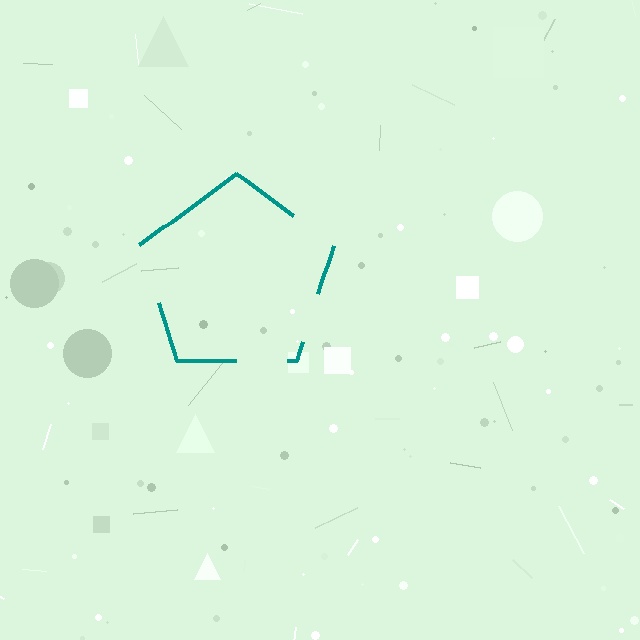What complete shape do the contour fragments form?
The contour fragments form a pentagon.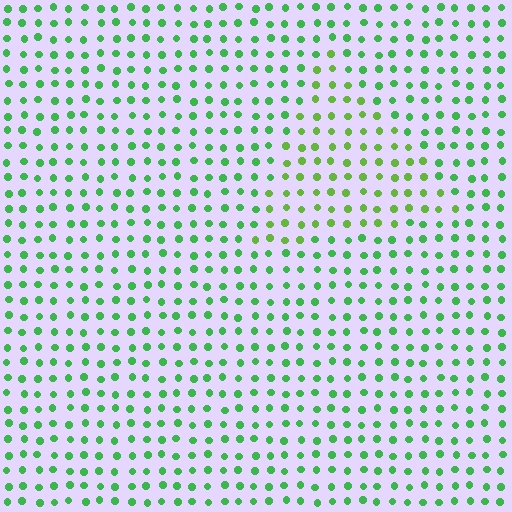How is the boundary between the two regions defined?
The boundary is defined purely by a slight shift in hue (about 28 degrees). Spacing, size, and orientation are identical on both sides.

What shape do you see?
I see a triangle.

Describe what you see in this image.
The image is filled with small green elements in a uniform arrangement. A triangle-shaped region is visible where the elements are tinted to a slightly different hue, forming a subtle color boundary.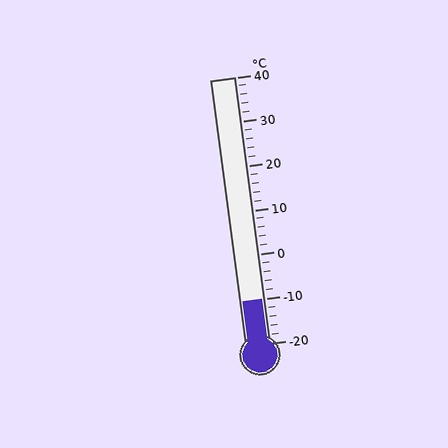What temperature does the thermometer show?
The thermometer shows approximately -10°C.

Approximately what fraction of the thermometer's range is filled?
The thermometer is filled to approximately 15% of its range.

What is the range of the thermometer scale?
The thermometer scale ranges from -20°C to 40°C.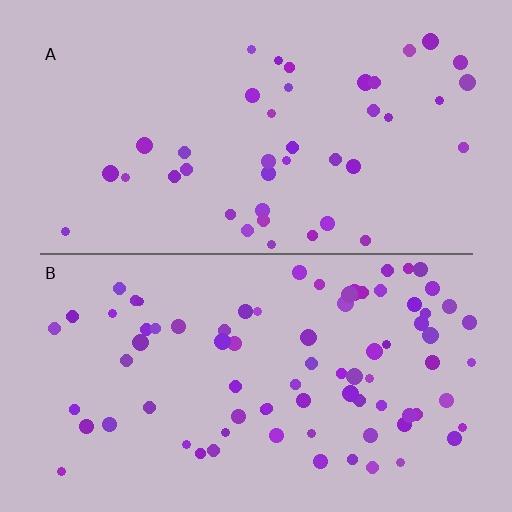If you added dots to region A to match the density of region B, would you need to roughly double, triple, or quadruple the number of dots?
Approximately double.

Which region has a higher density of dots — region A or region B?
B (the bottom).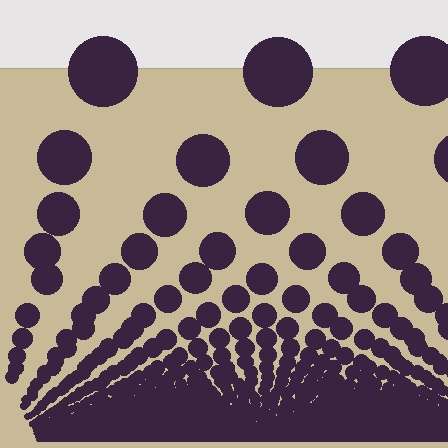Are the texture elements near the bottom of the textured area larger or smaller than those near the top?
Smaller. The gradient is inverted — elements near the bottom are smaller and denser.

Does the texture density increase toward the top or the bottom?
Density increases toward the bottom.